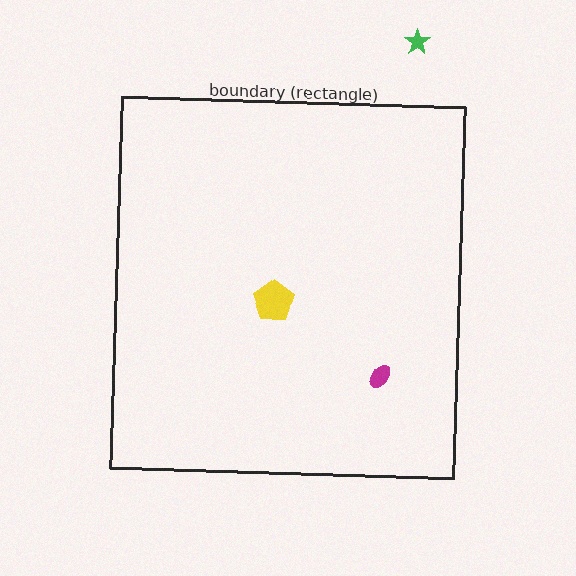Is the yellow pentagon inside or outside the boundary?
Inside.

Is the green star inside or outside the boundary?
Outside.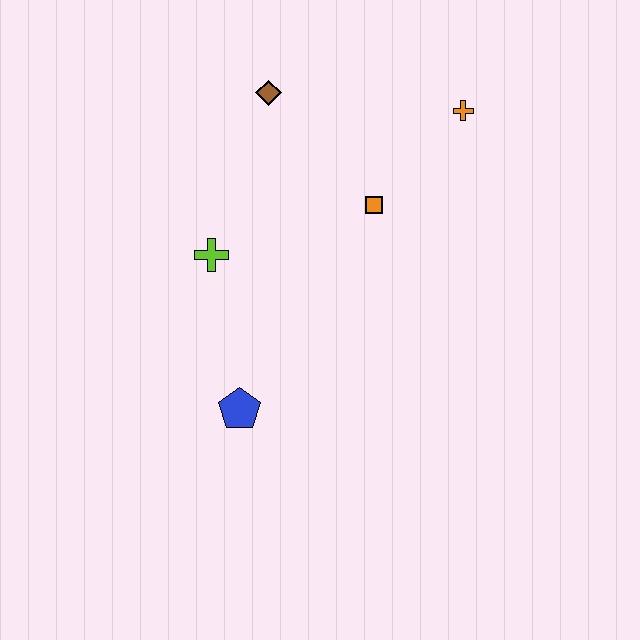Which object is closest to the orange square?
The orange cross is closest to the orange square.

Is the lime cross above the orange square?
No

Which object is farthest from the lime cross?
The orange cross is farthest from the lime cross.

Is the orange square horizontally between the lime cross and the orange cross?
Yes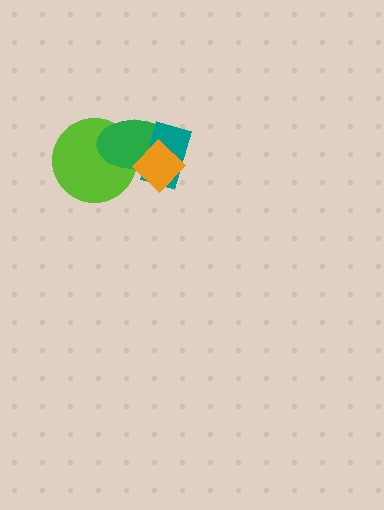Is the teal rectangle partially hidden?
Yes, it is partially covered by another shape.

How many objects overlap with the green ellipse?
3 objects overlap with the green ellipse.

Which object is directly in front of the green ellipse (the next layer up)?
The teal rectangle is directly in front of the green ellipse.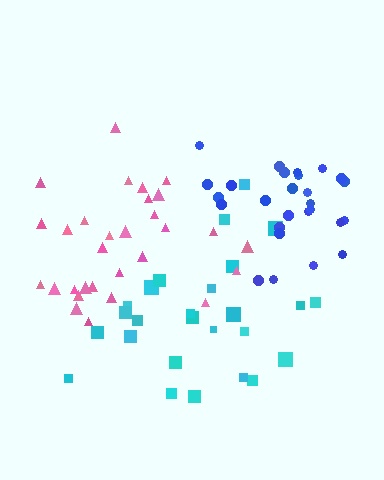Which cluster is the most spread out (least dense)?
Cyan.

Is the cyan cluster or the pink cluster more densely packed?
Pink.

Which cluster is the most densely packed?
Blue.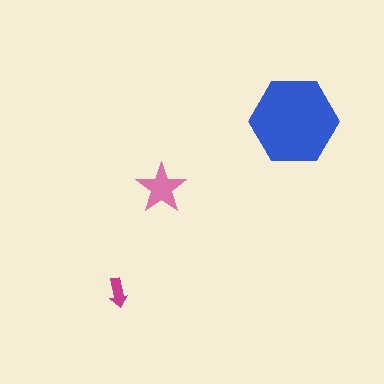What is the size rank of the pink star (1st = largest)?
2nd.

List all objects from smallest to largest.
The magenta arrow, the pink star, the blue hexagon.